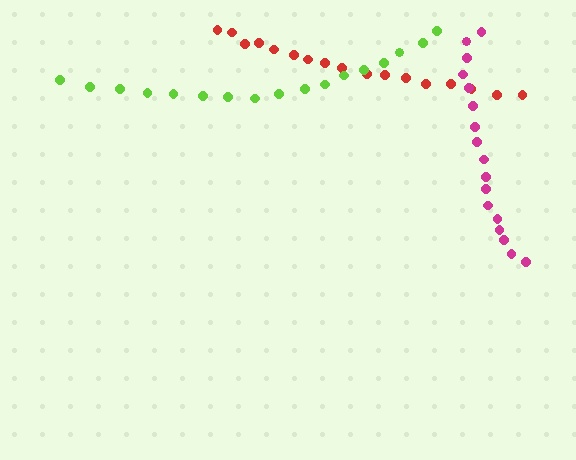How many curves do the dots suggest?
There are 3 distinct paths.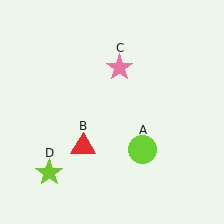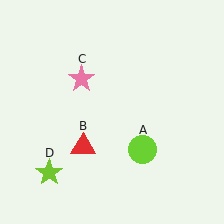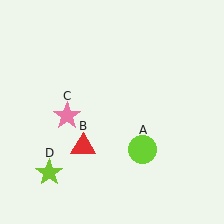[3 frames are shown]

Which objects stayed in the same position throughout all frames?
Lime circle (object A) and red triangle (object B) and lime star (object D) remained stationary.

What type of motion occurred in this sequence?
The pink star (object C) rotated counterclockwise around the center of the scene.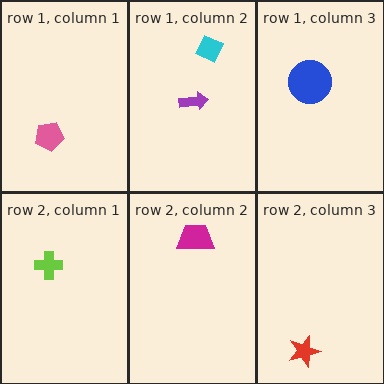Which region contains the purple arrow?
The row 1, column 2 region.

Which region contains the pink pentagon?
The row 1, column 1 region.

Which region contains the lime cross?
The row 2, column 1 region.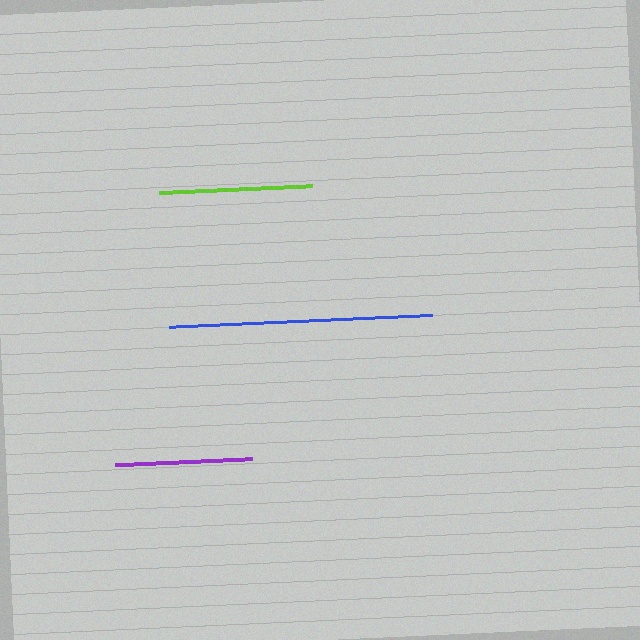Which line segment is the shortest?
The purple line is the shortest at approximately 138 pixels.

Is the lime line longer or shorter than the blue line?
The blue line is longer than the lime line.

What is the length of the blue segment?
The blue segment is approximately 263 pixels long.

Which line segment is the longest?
The blue line is the longest at approximately 263 pixels.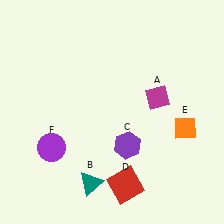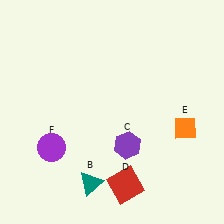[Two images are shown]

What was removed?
The magenta diamond (A) was removed in Image 2.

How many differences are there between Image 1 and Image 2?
There is 1 difference between the two images.